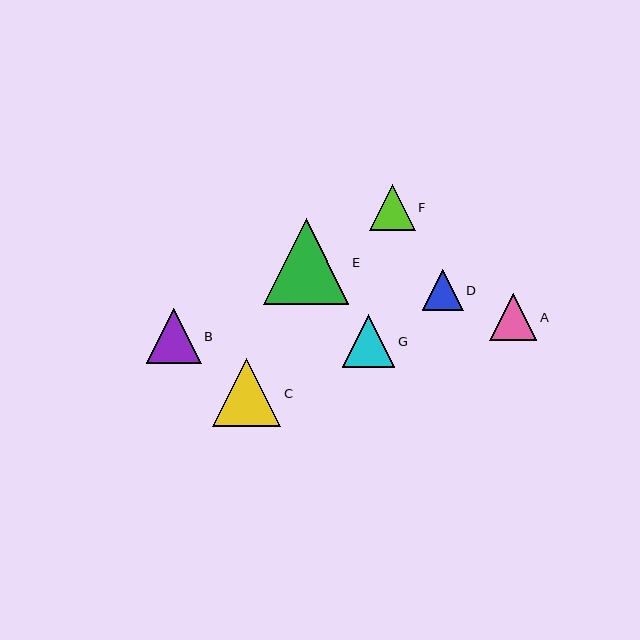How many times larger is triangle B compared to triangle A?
Triangle B is approximately 1.2 times the size of triangle A.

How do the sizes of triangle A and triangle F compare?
Triangle A and triangle F are approximately the same size.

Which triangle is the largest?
Triangle E is the largest with a size of approximately 86 pixels.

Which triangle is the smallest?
Triangle D is the smallest with a size of approximately 40 pixels.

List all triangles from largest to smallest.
From largest to smallest: E, C, B, G, A, F, D.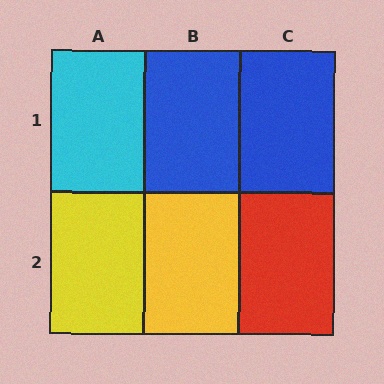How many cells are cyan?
1 cell is cyan.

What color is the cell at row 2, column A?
Yellow.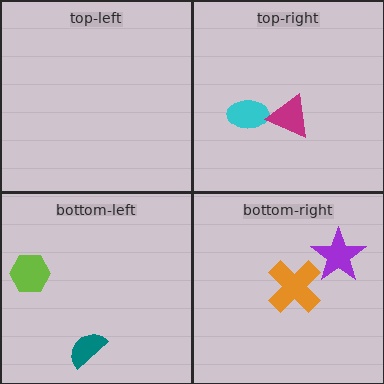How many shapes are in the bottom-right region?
2.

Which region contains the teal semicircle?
The bottom-left region.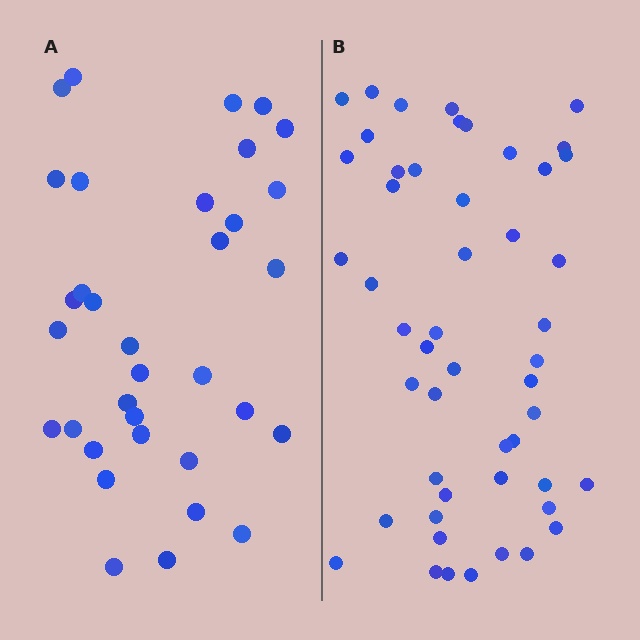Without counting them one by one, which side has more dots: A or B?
Region B (the right region) has more dots.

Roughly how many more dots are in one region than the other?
Region B has approximately 15 more dots than region A.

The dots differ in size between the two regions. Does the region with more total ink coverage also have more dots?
No. Region A has more total ink coverage because its dots are larger, but region B actually contains more individual dots. Total area can be misleading — the number of items is what matters here.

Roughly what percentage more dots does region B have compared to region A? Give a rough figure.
About 45% more.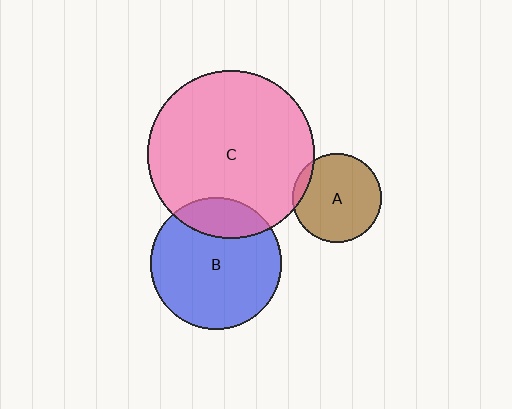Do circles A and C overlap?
Yes.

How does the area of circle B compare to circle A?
Approximately 2.2 times.